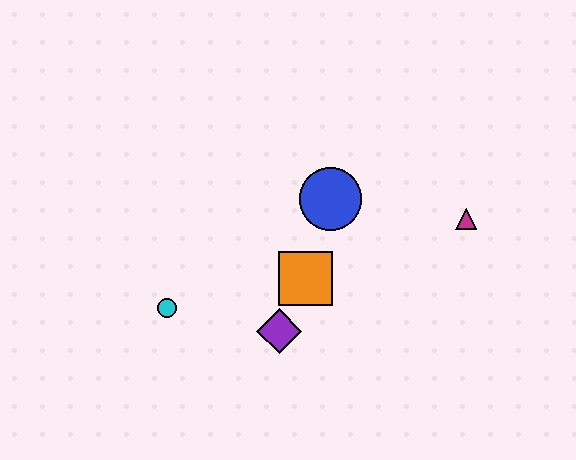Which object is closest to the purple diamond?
The orange square is closest to the purple diamond.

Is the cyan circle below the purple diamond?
No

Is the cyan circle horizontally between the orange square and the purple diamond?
No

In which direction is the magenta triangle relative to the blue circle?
The magenta triangle is to the right of the blue circle.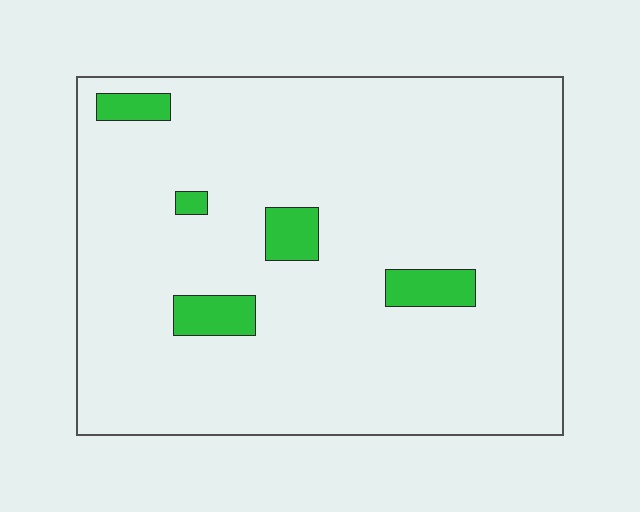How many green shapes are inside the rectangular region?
5.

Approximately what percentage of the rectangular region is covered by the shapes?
Approximately 5%.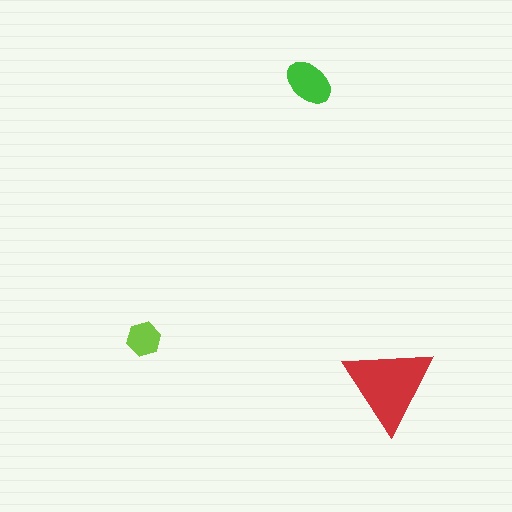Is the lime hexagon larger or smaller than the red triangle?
Smaller.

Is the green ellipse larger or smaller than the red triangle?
Smaller.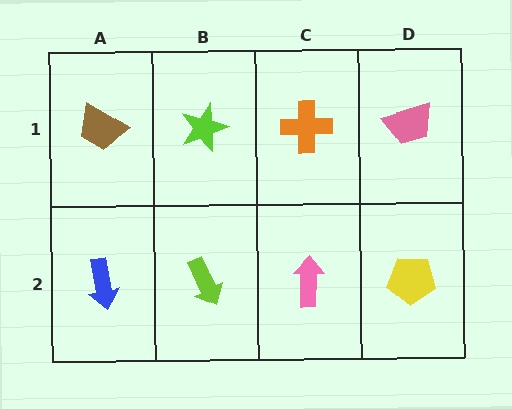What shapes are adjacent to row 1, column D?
A yellow pentagon (row 2, column D), an orange cross (row 1, column C).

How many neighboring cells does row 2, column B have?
3.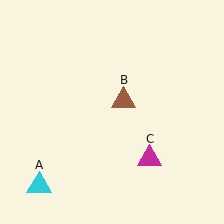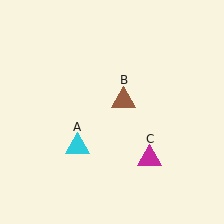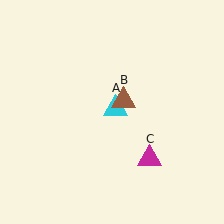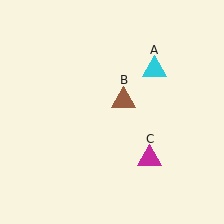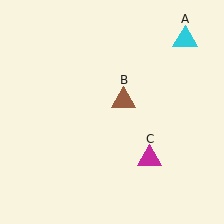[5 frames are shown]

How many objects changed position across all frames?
1 object changed position: cyan triangle (object A).